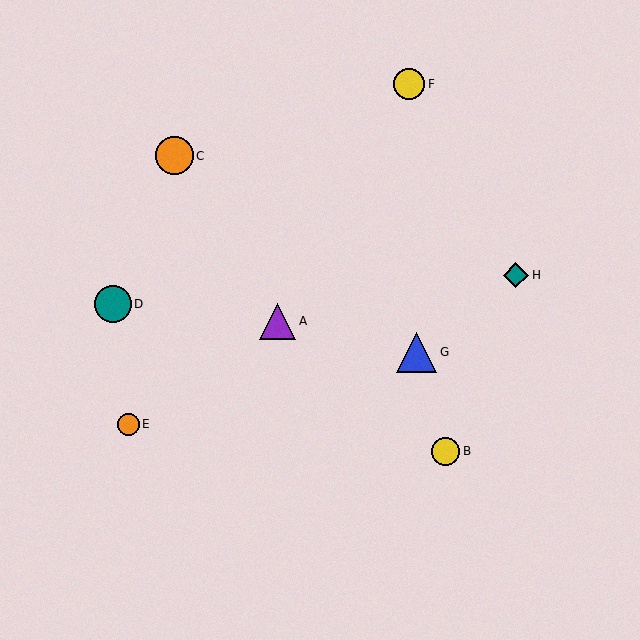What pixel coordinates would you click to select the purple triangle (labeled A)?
Click at (278, 321) to select the purple triangle A.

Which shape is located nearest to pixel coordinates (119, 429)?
The orange circle (labeled E) at (129, 424) is nearest to that location.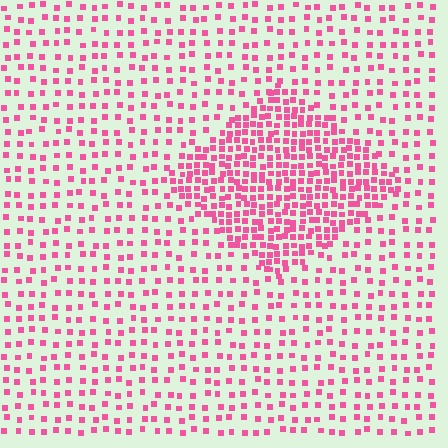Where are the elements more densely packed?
The elements are more densely packed inside the diamond boundary.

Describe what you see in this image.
The image contains small pink elements arranged at two different densities. A diamond-shaped region is visible where the elements are more densely packed than the surrounding area.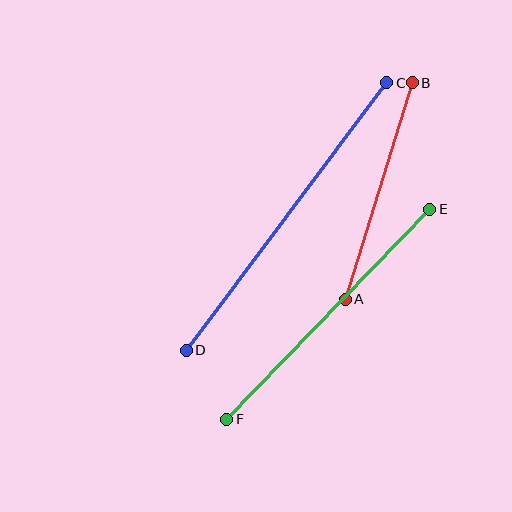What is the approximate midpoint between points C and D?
The midpoint is at approximately (287, 217) pixels.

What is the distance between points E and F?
The distance is approximately 292 pixels.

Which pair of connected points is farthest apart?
Points C and D are farthest apart.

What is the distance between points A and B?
The distance is approximately 227 pixels.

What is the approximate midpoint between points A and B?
The midpoint is at approximately (379, 191) pixels.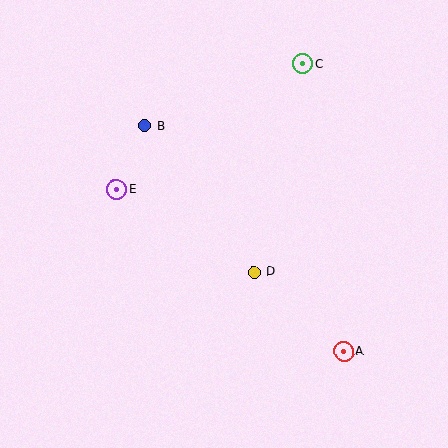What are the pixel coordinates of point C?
Point C is at (303, 64).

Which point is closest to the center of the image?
Point D at (254, 272) is closest to the center.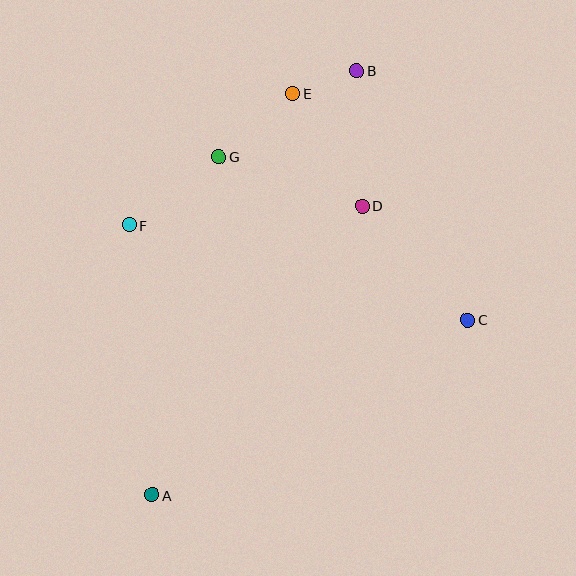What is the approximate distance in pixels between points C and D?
The distance between C and D is approximately 156 pixels.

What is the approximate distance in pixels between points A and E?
The distance between A and E is approximately 426 pixels.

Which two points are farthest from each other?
Points A and B are farthest from each other.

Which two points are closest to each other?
Points B and E are closest to each other.